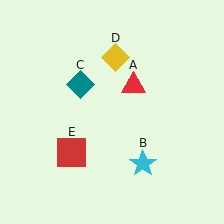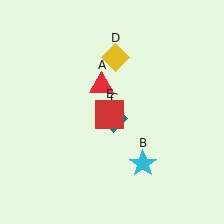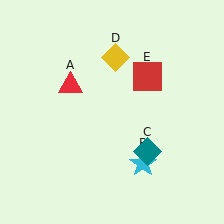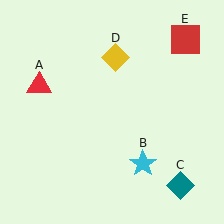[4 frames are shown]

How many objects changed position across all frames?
3 objects changed position: red triangle (object A), teal diamond (object C), red square (object E).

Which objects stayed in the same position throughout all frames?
Cyan star (object B) and yellow diamond (object D) remained stationary.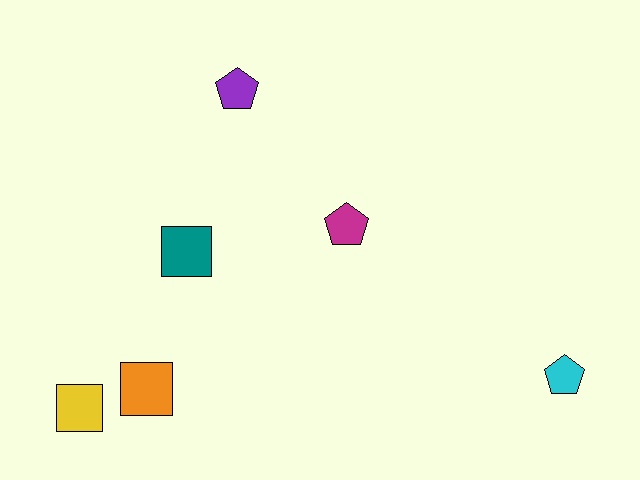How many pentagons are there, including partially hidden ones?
There are 3 pentagons.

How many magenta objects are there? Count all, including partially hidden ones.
There is 1 magenta object.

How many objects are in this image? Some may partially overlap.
There are 6 objects.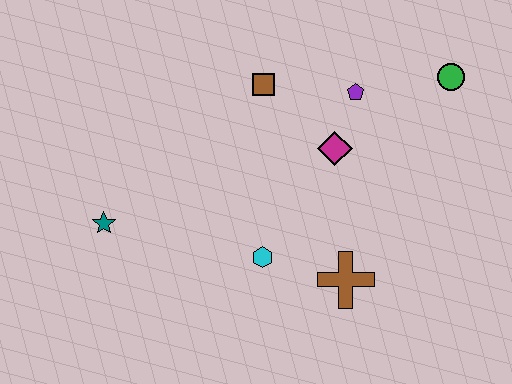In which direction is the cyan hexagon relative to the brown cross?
The cyan hexagon is to the left of the brown cross.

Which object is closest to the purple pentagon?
The magenta diamond is closest to the purple pentagon.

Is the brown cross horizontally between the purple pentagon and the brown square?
Yes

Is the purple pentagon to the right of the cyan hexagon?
Yes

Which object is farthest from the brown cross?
The teal star is farthest from the brown cross.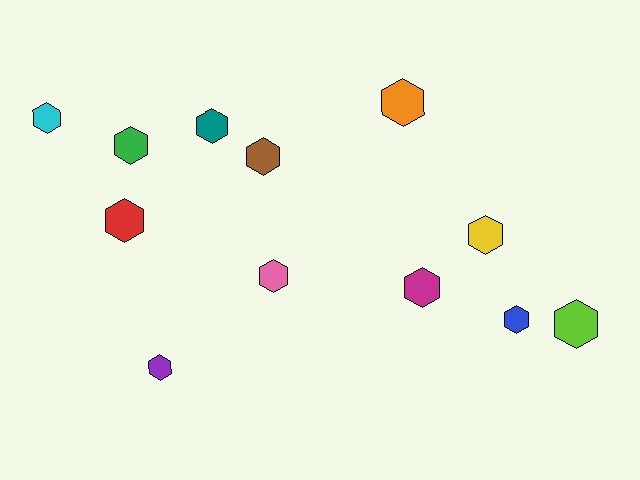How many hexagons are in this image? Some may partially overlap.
There are 12 hexagons.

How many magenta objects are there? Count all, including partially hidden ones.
There is 1 magenta object.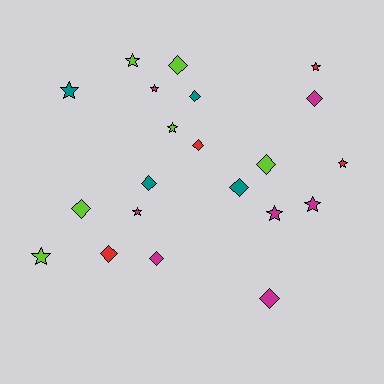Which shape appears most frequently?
Diamond, with 11 objects.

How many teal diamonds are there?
There are 3 teal diamonds.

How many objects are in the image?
There are 21 objects.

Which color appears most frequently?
Magenta, with 7 objects.